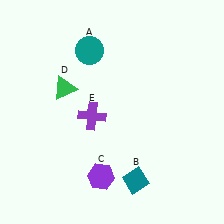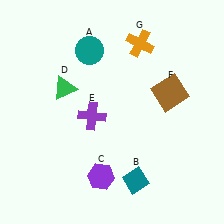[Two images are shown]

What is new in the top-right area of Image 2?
A brown square (F) was added in the top-right area of Image 2.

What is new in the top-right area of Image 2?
An orange cross (G) was added in the top-right area of Image 2.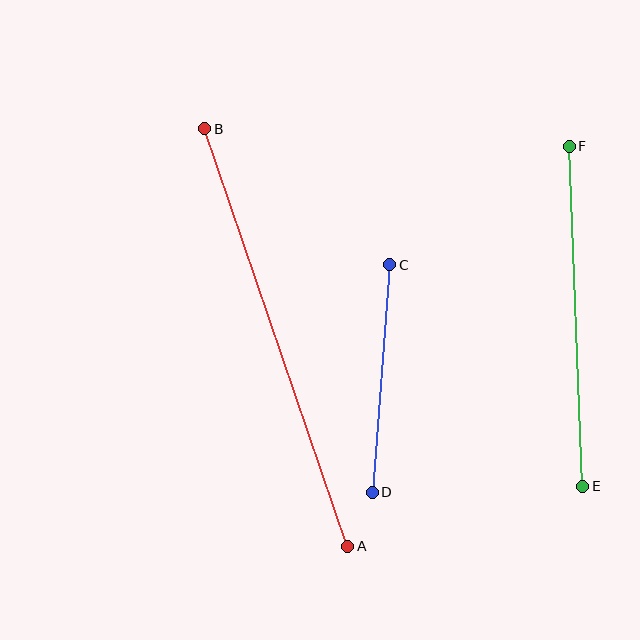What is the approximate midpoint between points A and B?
The midpoint is at approximately (276, 338) pixels.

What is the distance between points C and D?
The distance is approximately 228 pixels.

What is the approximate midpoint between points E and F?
The midpoint is at approximately (576, 316) pixels.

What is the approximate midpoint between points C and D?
The midpoint is at approximately (381, 378) pixels.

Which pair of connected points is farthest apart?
Points A and B are farthest apart.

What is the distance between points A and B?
The distance is approximately 441 pixels.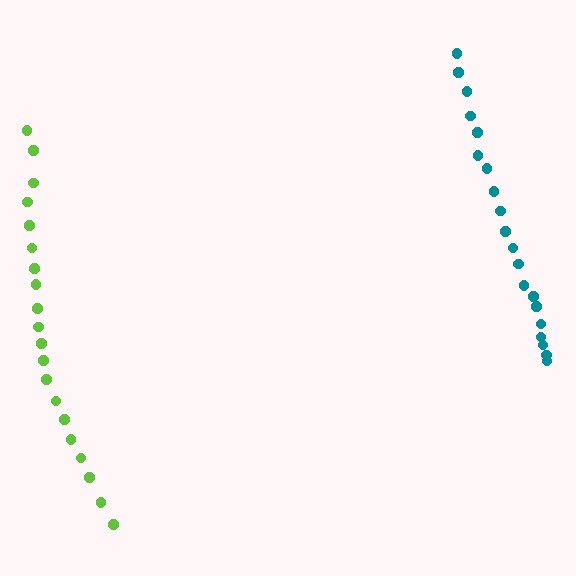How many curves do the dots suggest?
There are 2 distinct paths.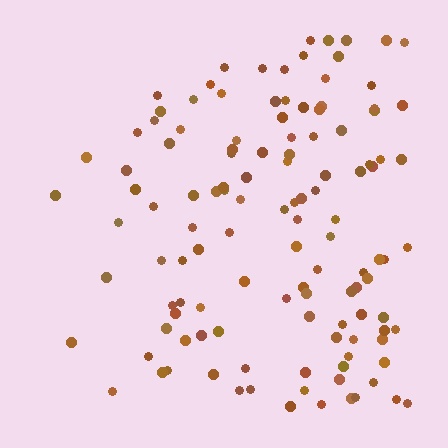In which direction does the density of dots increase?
From left to right, with the right side densest.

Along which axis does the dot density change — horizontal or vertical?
Horizontal.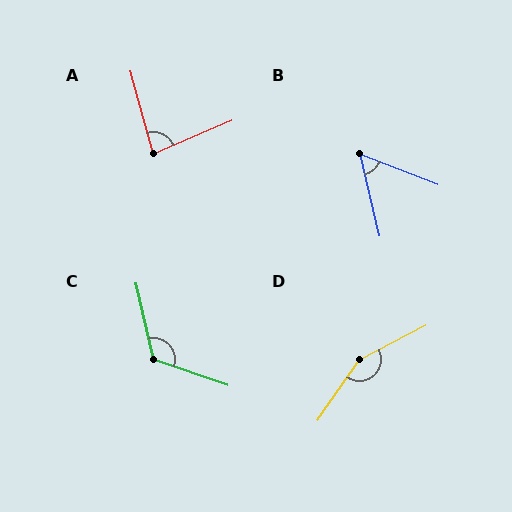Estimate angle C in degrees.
Approximately 121 degrees.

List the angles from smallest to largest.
B (55°), A (83°), C (121°), D (152°).